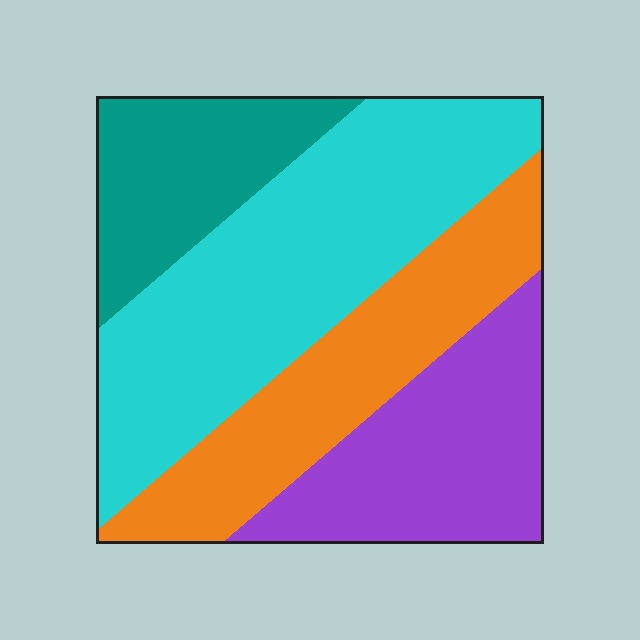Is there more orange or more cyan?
Cyan.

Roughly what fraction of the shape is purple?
Purple takes up about one fifth (1/5) of the shape.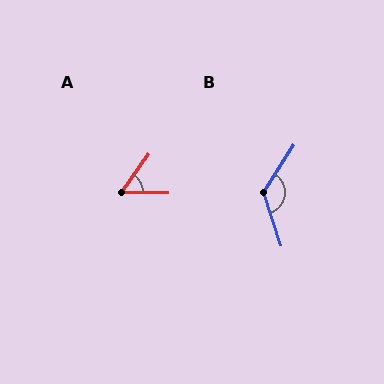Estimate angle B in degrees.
Approximately 129 degrees.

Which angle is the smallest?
A, at approximately 55 degrees.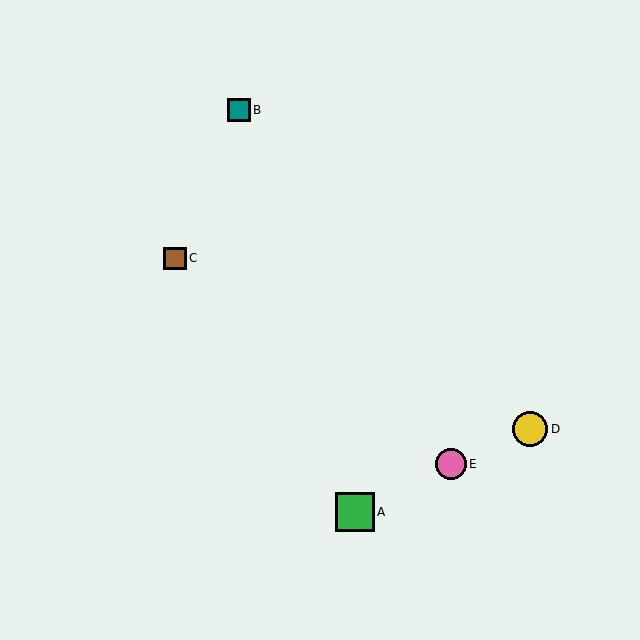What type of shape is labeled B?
Shape B is a teal square.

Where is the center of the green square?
The center of the green square is at (355, 512).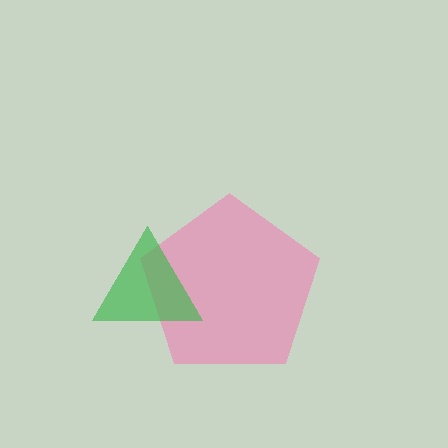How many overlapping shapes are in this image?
There are 2 overlapping shapes in the image.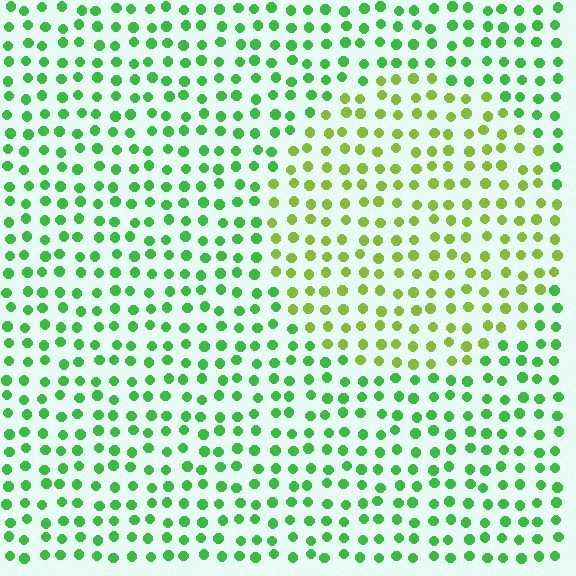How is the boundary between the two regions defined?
The boundary is defined purely by a slight shift in hue (about 39 degrees). Spacing, size, and orientation are identical on both sides.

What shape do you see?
I see a circle.